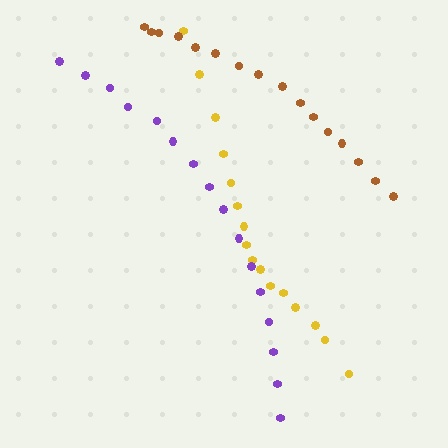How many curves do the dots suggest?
There are 3 distinct paths.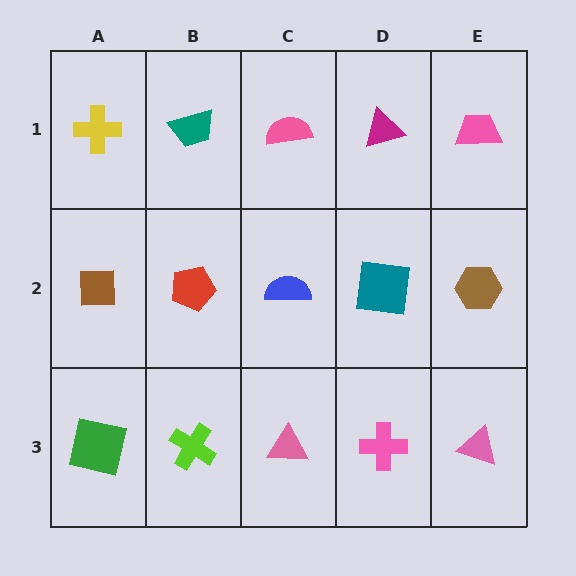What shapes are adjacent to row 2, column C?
A pink semicircle (row 1, column C), a pink triangle (row 3, column C), a red pentagon (row 2, column B), a teal square (row 2, column D).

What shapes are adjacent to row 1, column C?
A blue semicircle (row 2, column C), a teal trapezoid (row 1, column B), a magenta triangle (row 1, column D).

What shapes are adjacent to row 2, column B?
A teal trapezoid (row 1, column B), a lime cross (row 3, column B), a brown square (row 2, column A), a blue semicircle (row 2, column C).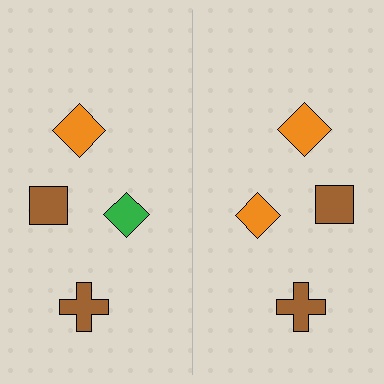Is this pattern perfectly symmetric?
No, the pattern is not perfectly symmetric. The orange diamond on the right side breaks the symmetry — its mirror counterpart is green.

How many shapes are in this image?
There are 8 shapes in this image.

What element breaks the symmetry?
The orange diamond on the right side breaks the symmetry — its mirror counterpart is green.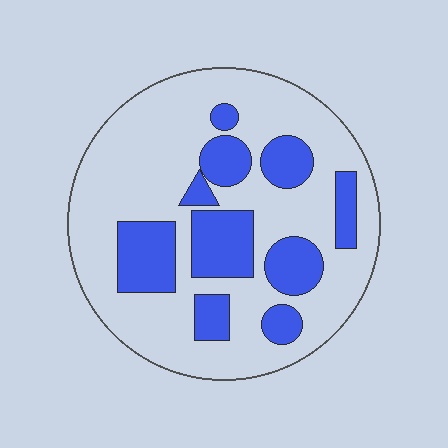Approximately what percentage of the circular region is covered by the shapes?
Approximately 30%.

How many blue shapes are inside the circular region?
10.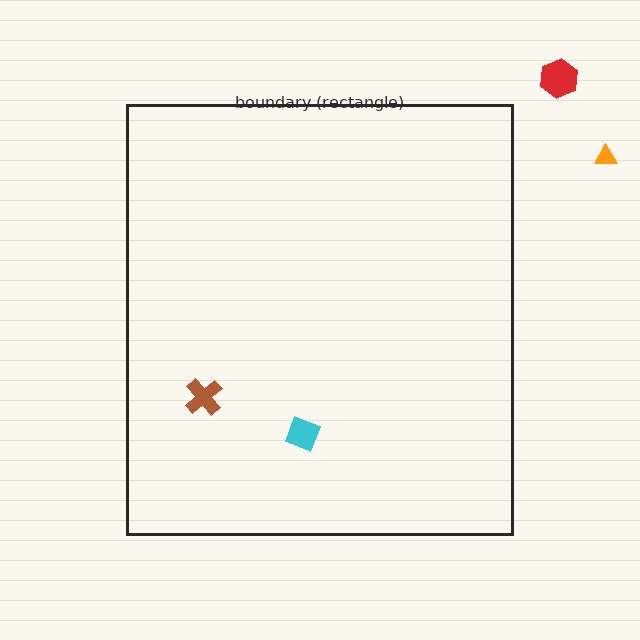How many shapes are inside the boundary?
2 inside, 2 outside.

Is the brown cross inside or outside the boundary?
Inside.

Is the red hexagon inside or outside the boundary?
Outside.